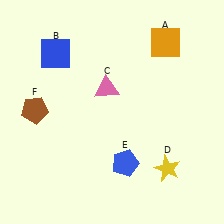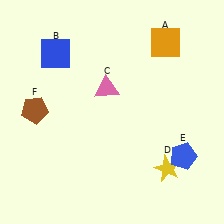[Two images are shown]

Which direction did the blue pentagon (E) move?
The blue pentagon (E) moved right.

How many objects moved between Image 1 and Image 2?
1 object moved between the two images.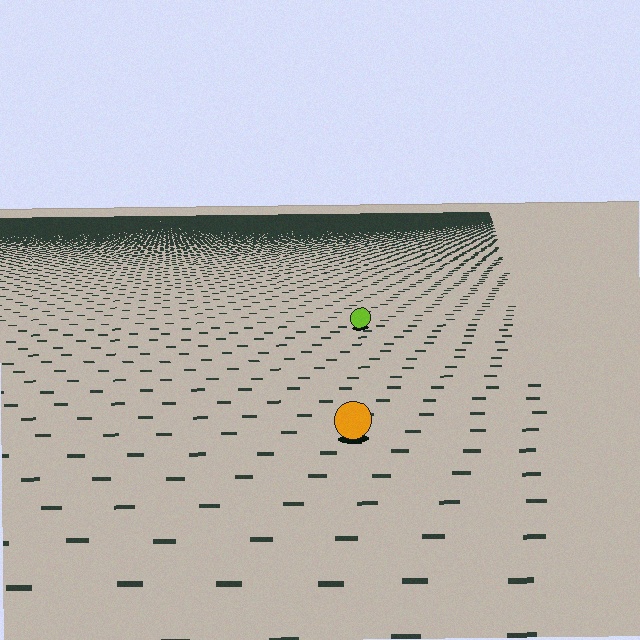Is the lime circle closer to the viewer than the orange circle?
No. The orange circle is closer — you can tell from the texture gradient: the ground texture is coarser near it.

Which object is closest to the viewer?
The orange circle is closest. The texture marks near it are larger and more spread out.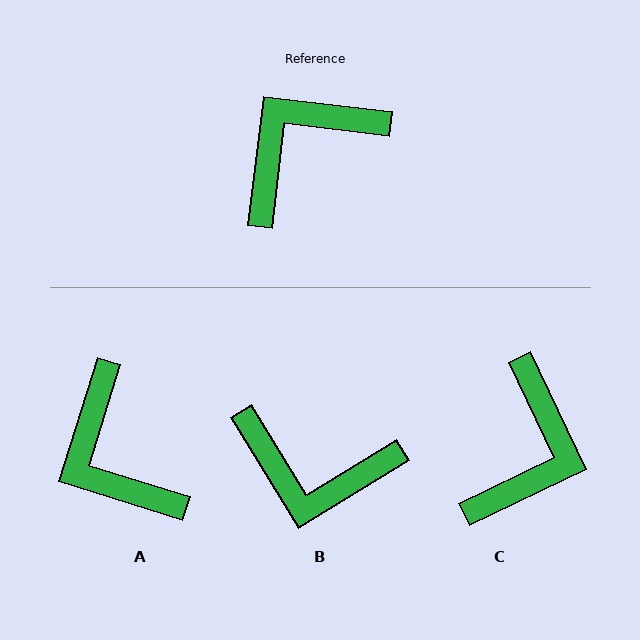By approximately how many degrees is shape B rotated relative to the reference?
Approximately 128 degrees counter-clockwise.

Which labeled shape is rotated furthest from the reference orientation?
C, about 148 degrees away.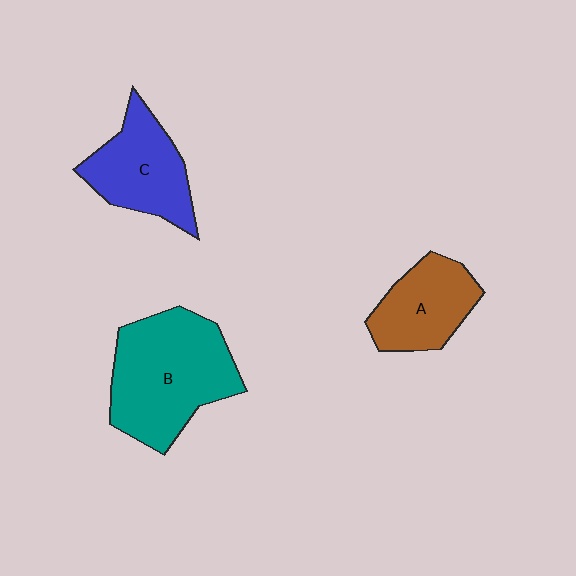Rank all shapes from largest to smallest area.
From largest to smallest: B (teal), C (blue), A (brown).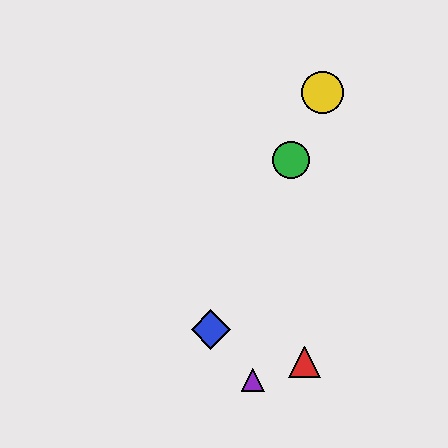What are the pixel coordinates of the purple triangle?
The purple triangle is at (253, 380).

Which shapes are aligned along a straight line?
The blue diamond, the green circle, the yellow circle are aligned along a straight line.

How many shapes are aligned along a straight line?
3 shapes (the blue diamond, the green circle, the yellow circle) are aligned along a straight line.